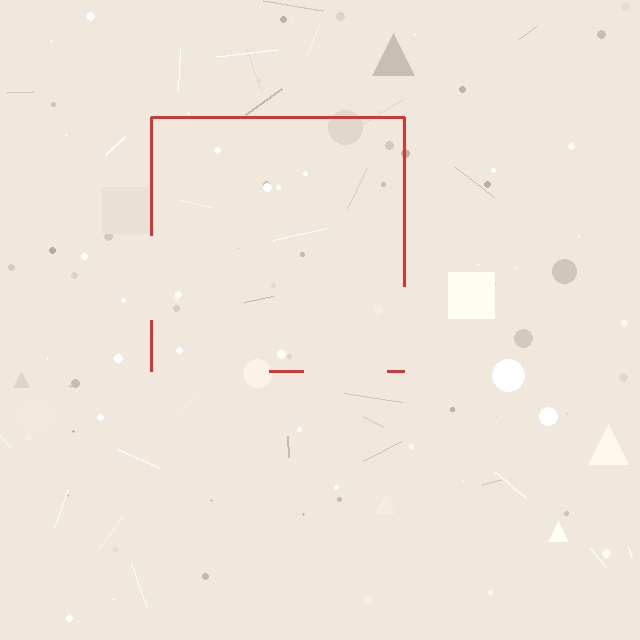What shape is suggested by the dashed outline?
The dashed outline suggests a square.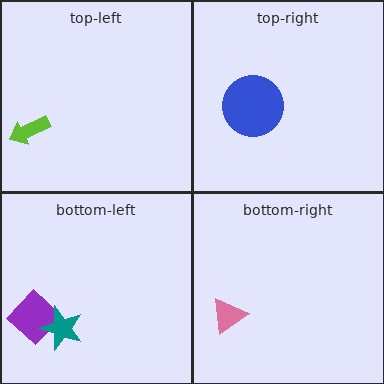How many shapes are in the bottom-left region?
2.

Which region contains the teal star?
The bottom-left region.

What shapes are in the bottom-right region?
The pink triangle.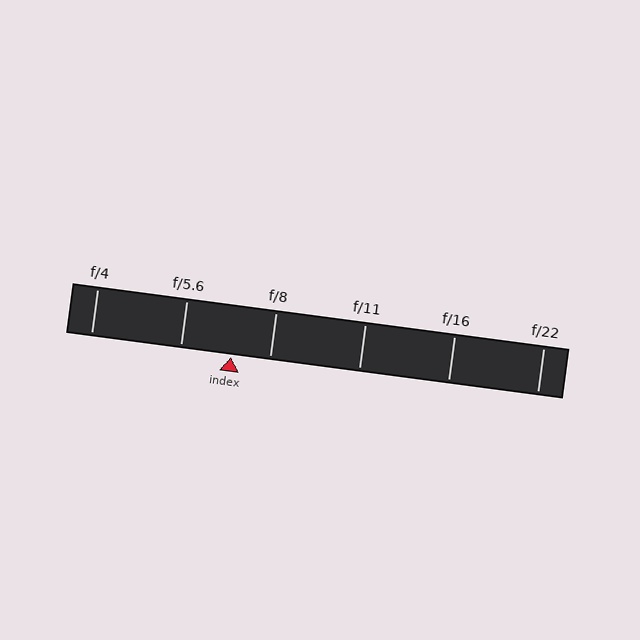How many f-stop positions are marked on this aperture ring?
There are 6 f-stop positions marked.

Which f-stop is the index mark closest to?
The index mark is closest to f/8.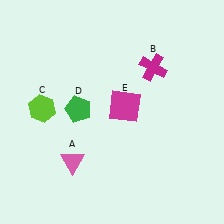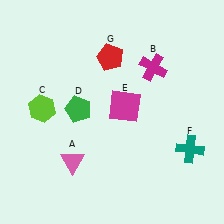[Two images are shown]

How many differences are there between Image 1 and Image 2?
There are 2 differences between the two images.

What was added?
A teal cross (F), a red pentagon (G) were added in Image 2.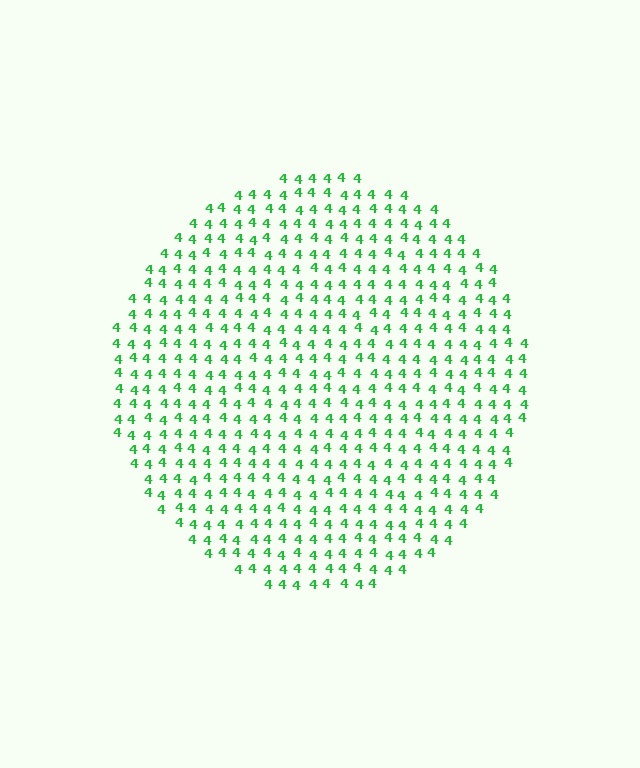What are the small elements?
The small elements are digit 4's.